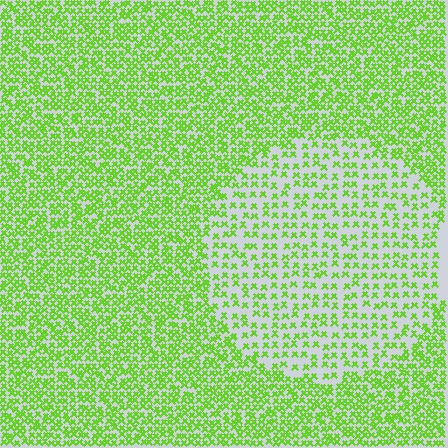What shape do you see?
I see a circle.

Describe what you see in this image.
The image contains small lime elements arranged at two different densities. A circle-shaped region is visible where the elements are less densely packed than the surrounding area.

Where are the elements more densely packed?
The elements are more densely packed outside the circle boundary.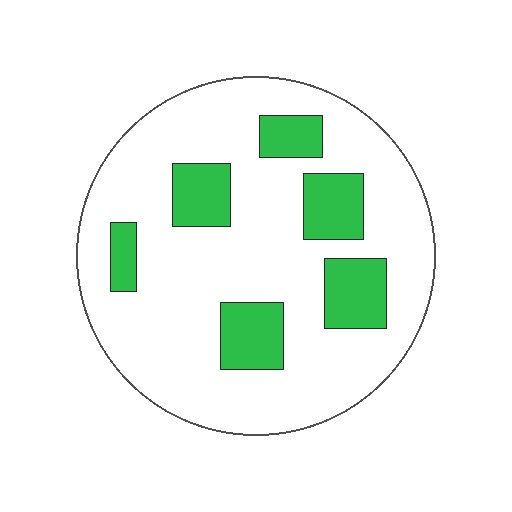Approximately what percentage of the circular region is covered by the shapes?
Approximately 20%.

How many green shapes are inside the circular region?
6.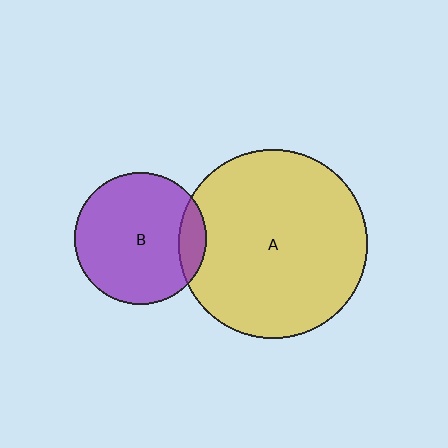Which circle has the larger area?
Circle A (yellow).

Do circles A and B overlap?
Yes.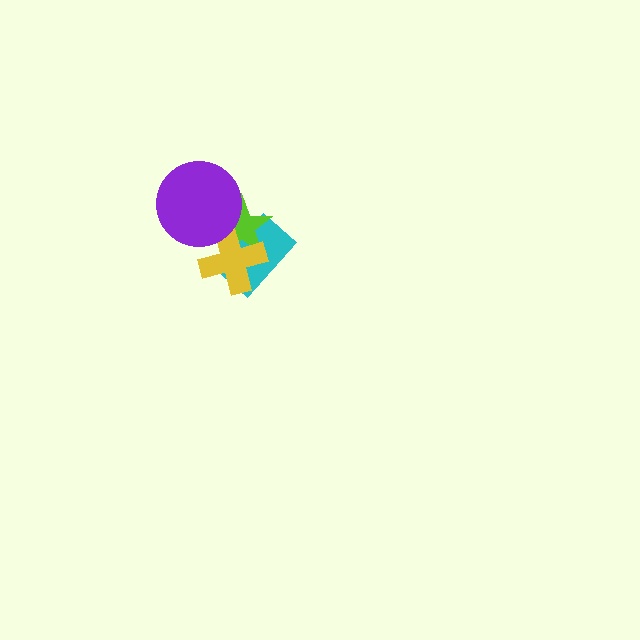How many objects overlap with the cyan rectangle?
2 objects overlap with the cyan rectangle.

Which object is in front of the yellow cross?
The purple circle is in front of the yellow cross.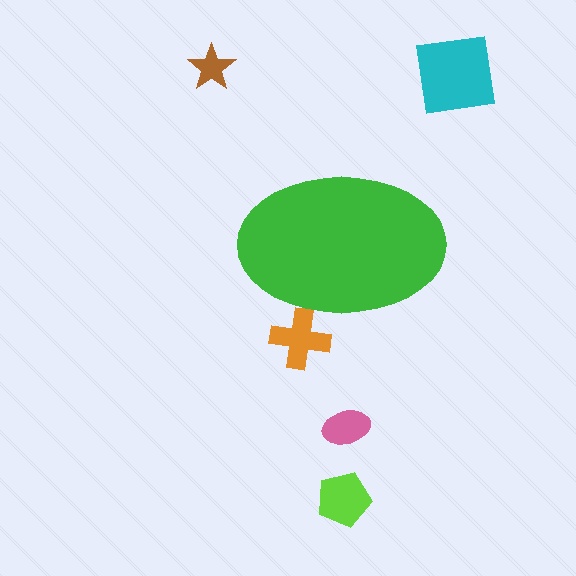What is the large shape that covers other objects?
A green ellipse.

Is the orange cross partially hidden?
Yes, the orange cross is partially hidden behind the green ellipse.